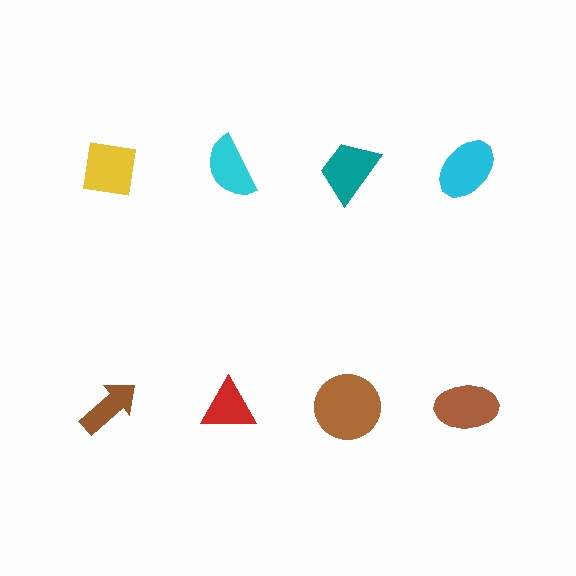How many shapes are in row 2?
4 shapes.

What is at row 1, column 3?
A teal trapezoid.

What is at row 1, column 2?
A cyan semicircle.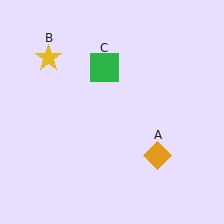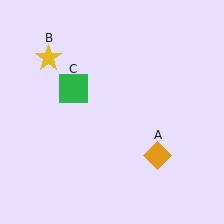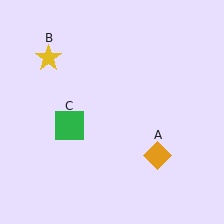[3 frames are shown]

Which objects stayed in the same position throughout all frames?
Orange diamond (object A) and yellow star (object B) remained stationary.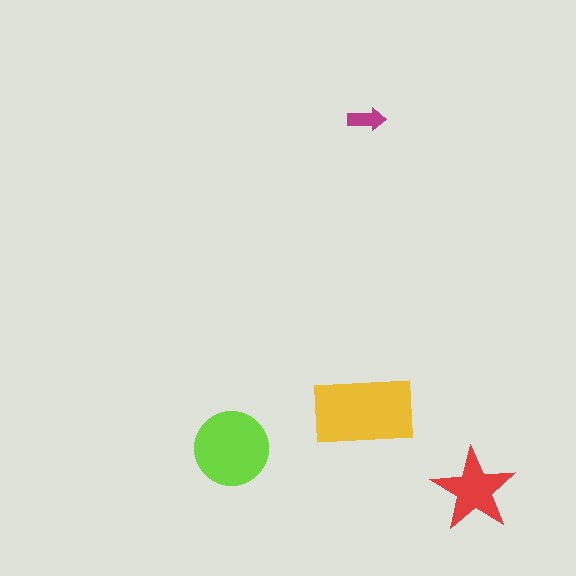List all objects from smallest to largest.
The magenta arrow, the red star, the lime circle, the yellow rectangle.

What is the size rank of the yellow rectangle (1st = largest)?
1st.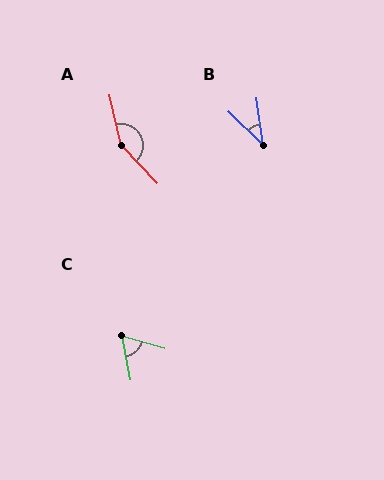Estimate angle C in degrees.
Approximately 63 degrees.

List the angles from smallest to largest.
B (39°), C (63°), A (150°).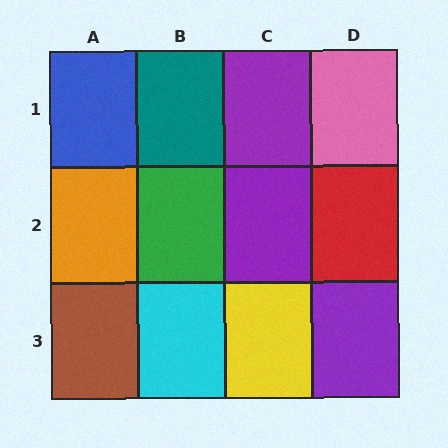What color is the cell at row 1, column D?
Pink.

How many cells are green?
1 cell is green.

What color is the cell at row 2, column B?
Green.